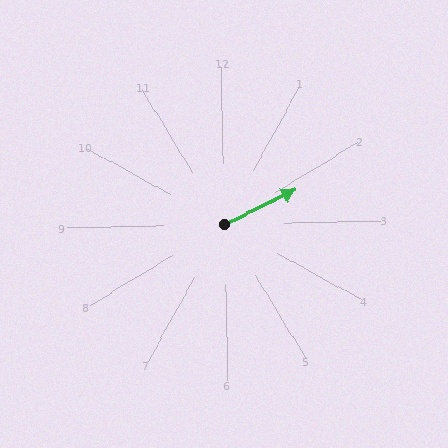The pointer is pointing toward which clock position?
Roughly 2 o'clock.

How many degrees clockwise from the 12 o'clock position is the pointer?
Approximately 65 degrees.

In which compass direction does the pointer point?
Northeast.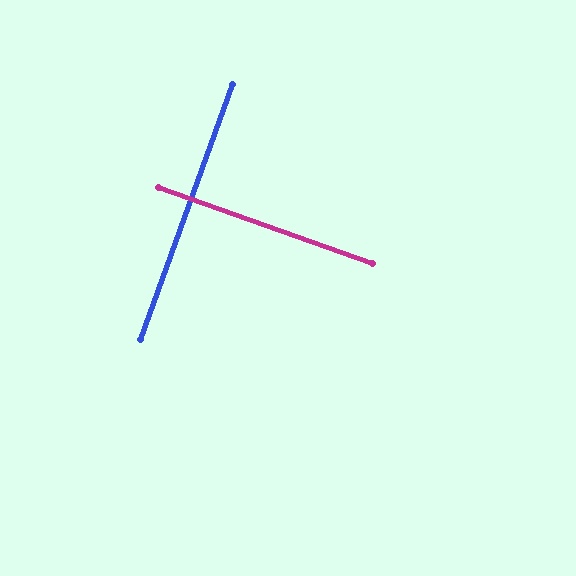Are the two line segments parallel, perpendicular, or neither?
Perpendicular — they meet at approximately 90°.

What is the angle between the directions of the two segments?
Approximately 90 degrees.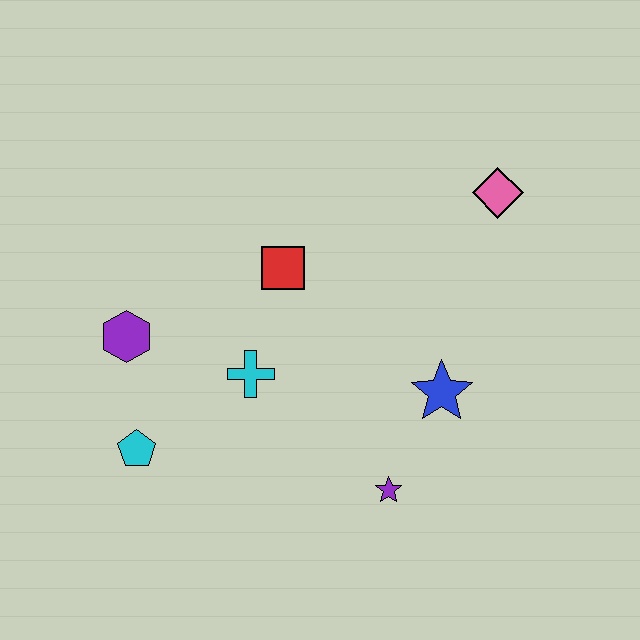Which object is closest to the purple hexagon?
The cyan pentagon is closest to the purple hexagon.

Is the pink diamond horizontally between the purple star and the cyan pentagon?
No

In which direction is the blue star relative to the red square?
The blue star is to the right of the red square.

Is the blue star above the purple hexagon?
No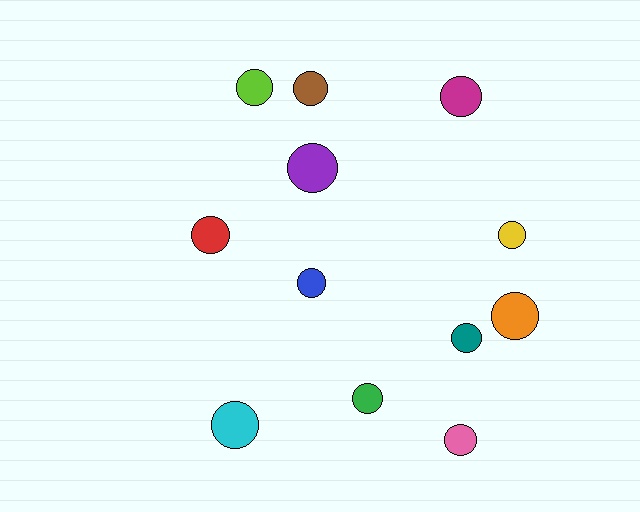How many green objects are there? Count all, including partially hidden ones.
There is 1 green object.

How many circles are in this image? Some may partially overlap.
There are 12 circles.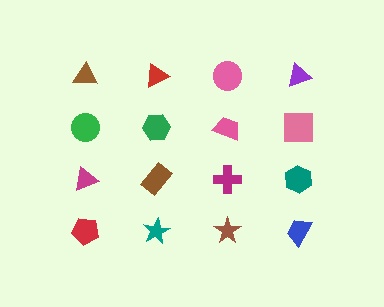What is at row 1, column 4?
A purple triangle.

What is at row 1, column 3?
A pink circle.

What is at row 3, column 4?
A teal hexagon.